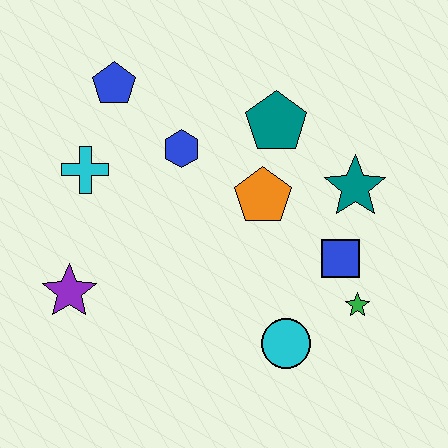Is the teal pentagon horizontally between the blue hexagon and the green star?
Yes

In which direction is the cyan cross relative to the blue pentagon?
The cyan cross is below the blue pentagon.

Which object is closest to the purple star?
The cyan cross is closest to the purple star.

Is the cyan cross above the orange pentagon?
Yes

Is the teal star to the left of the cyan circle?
No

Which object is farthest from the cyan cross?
The green star is farthest from the cyan cross.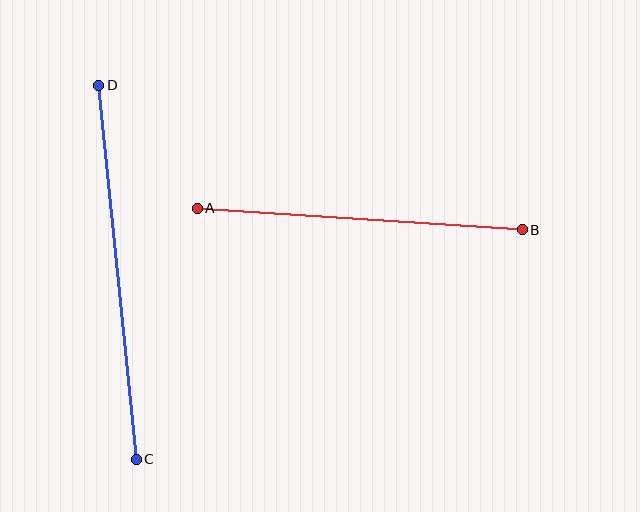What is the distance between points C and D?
The distance is approximately 376 pixels.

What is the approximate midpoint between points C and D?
The midpoint is at approximately (118, 272) pixels.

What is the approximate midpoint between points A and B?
The midpoint is at approximately (360, 219) pixels.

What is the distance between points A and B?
The distance is approximately 325 pixels.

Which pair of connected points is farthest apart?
Points C and D are farthest apart.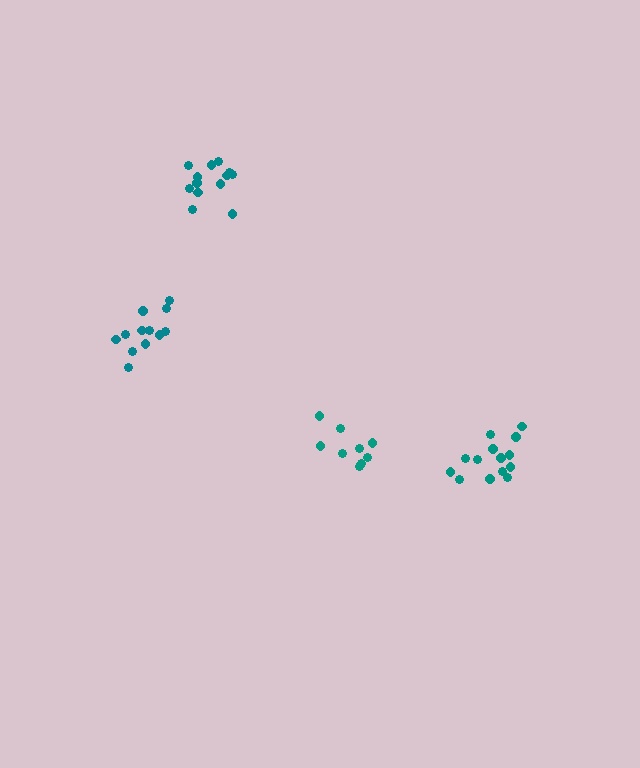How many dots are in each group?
Group 1: 12 dots, Group 2: 13 dots, Group 3: 9 dots, Group 4: 14 dots (48 total).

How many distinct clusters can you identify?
There are 4 distinct clusters.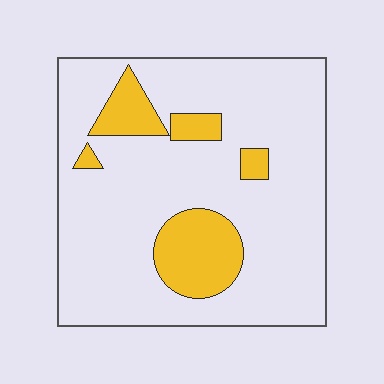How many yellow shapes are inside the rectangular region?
5.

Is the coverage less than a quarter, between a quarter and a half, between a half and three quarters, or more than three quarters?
Less than a quarter.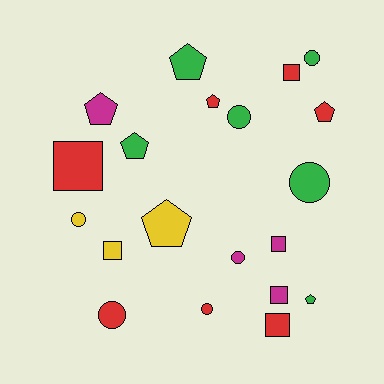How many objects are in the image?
There are 20 objects.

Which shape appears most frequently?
Circle, with 7 objects.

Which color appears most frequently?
Red, with 7 objects.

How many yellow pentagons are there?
There is 1 yellow pentagon.